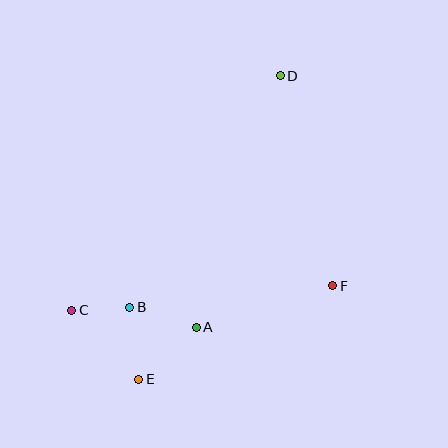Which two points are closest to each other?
Points B and C are closest to each other.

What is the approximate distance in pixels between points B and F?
The distance between B and F is approximately 204 pixels.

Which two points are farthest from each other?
Points D and E are farthest from each other.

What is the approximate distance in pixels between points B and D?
The distance between B and D is approximately 276 pixels.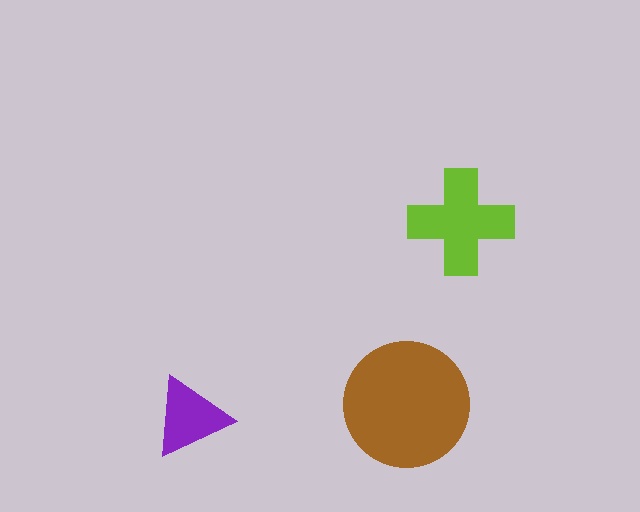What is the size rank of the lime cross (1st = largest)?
2nd.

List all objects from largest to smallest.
The brown circle, the lime cross, the purple triangle.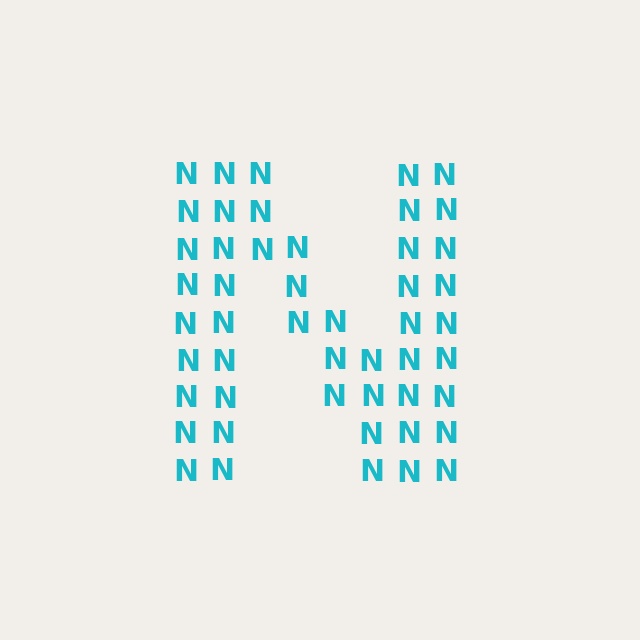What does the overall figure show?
The overall figure shows the letter N.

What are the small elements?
The small elements are letter N's.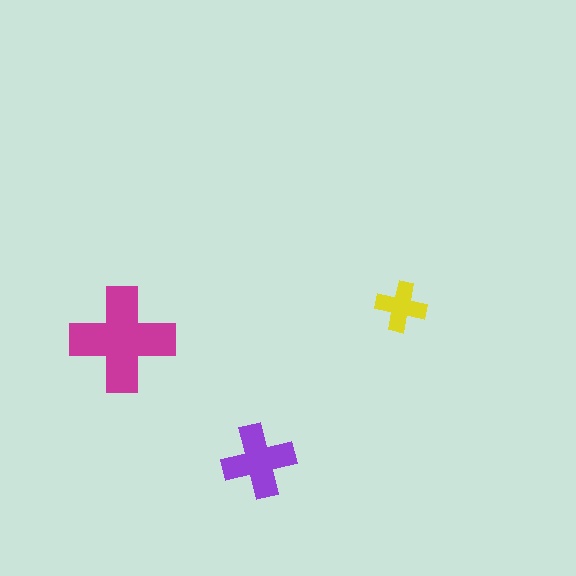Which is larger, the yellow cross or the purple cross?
The purple one.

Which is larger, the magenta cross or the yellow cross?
The magenta one.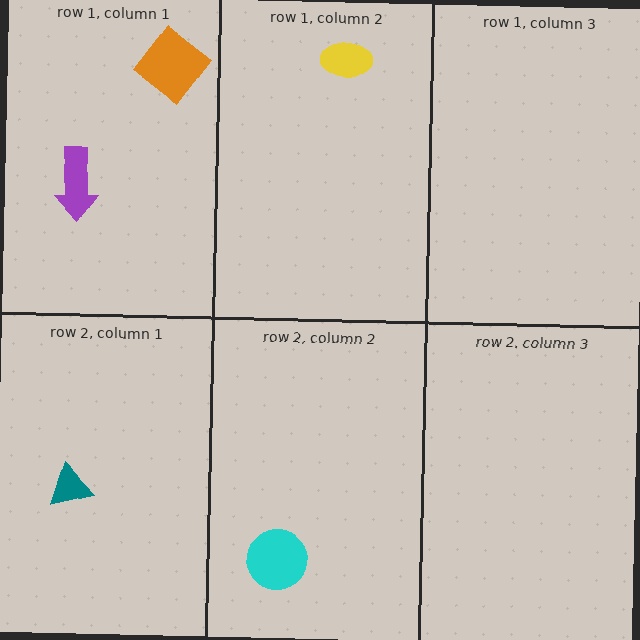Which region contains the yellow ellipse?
The row 1, column 2 region.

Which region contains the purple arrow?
The row 1, column 1 region.